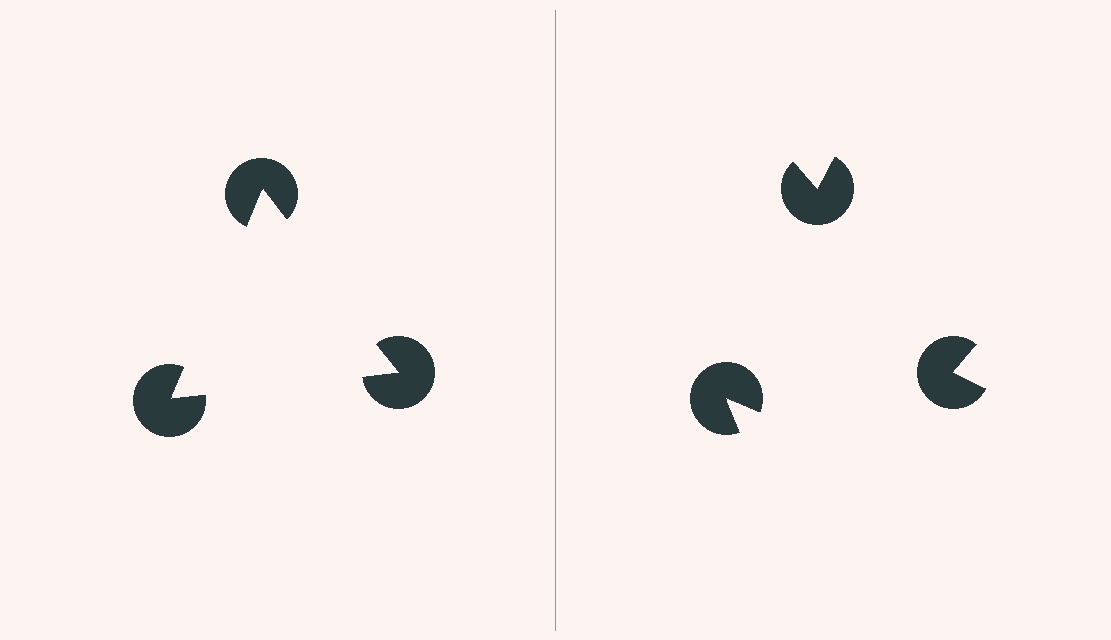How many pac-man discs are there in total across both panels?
6 — 3 on each side.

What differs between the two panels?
The pac-man discs are positioned identically on both sides; only the wedge orientations differ. On the left they align to a triangle; on the right they are misaligned.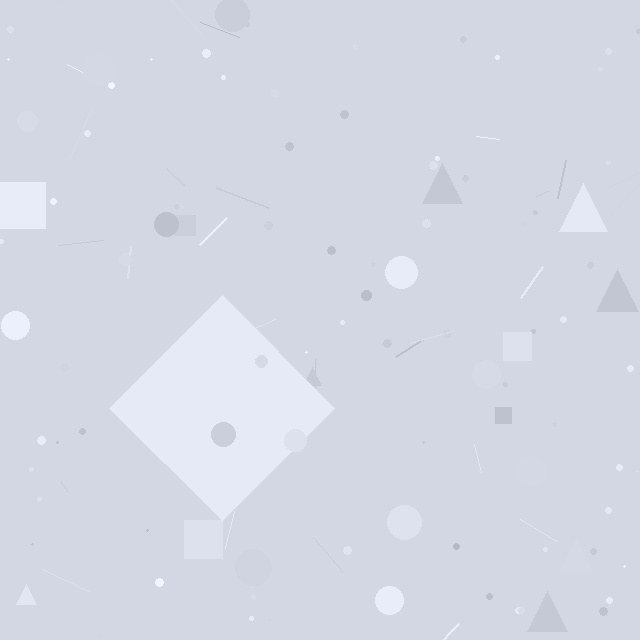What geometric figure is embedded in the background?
A diamond is embedded in the background.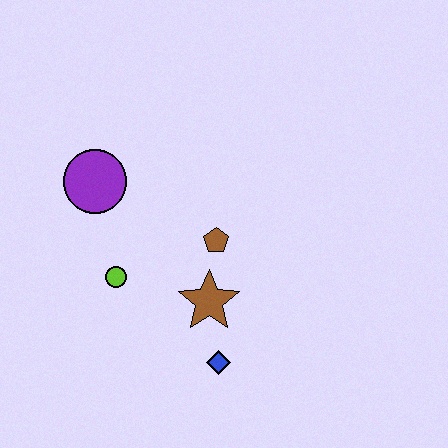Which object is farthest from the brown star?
The purple circle is farthest from the brown star.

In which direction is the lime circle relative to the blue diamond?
The lime circle is to the left of the blue diamond.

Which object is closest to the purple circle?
The lime circle is closest to the purple circle.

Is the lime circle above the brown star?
Yes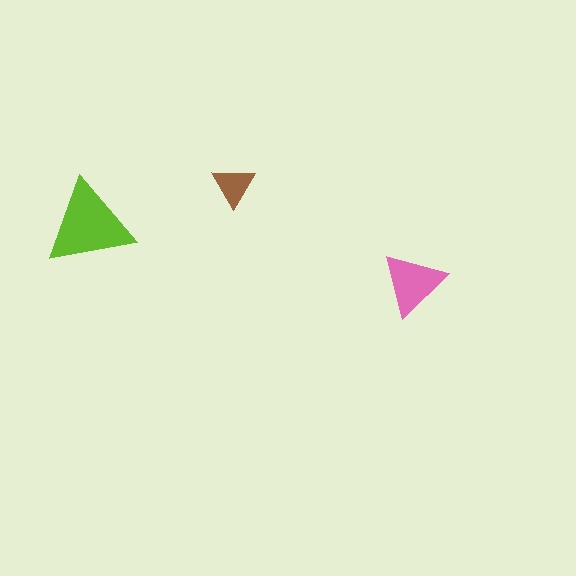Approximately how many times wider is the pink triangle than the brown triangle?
About 1.5 times wider.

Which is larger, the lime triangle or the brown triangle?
The lime one.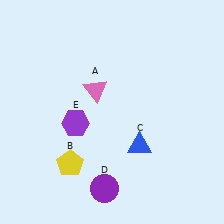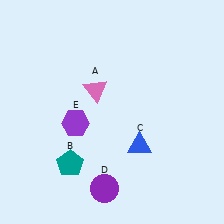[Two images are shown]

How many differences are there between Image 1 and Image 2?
There is 1 difference between the two images.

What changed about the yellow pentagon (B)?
In Image 1, B is yellow. In Image 2, it changed to teal.